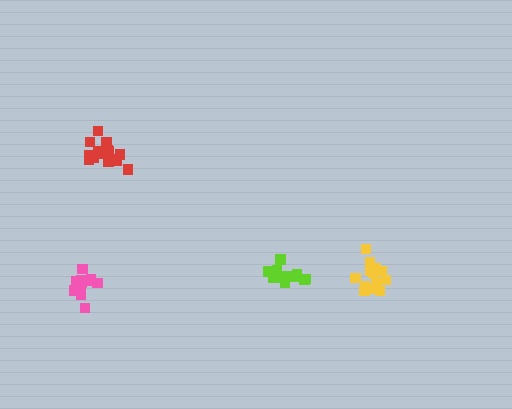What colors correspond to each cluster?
The clusters are colored: lime, pink, yellow, red.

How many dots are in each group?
Group 1: 13 dots, Group 2: 14 dots, Group 3: 14 dots, Group 4: 16 dots (57 total).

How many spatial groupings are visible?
There are 4 spatial groupings.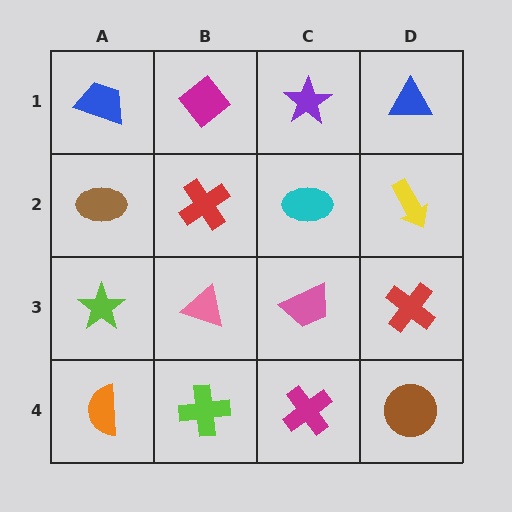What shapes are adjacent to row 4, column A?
A lime star (row 3, column A), a lime cross (row 4, column B).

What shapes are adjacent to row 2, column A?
A blue trapezoid (row 1, column A), a lime star (row 3, column A), a red cross (row 2, column B).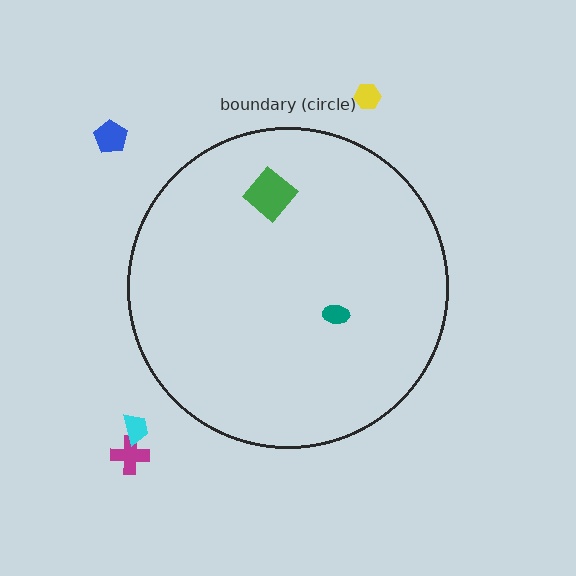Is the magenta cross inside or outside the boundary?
Outside.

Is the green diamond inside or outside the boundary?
Inside.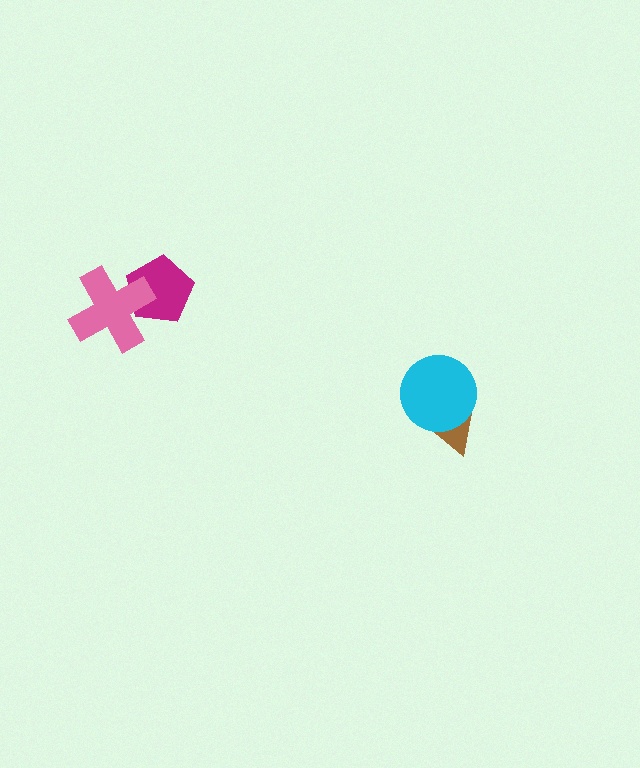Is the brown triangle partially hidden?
Yes, it is partially covered by another shape.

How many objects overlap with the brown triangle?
1 object overlaps with the brown triangle.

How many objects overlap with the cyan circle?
1 object overlaps with the cyan circle.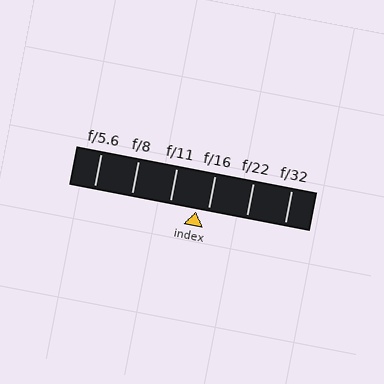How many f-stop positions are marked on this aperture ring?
There are 6 f-stop positions marked.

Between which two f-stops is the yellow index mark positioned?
The index mark is between f/11 and f/16.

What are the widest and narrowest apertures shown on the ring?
The widest aperture shown is f/5.6 and the narrowest is f/32.